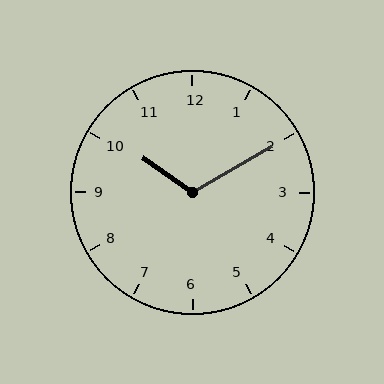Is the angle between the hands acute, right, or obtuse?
It is obtuse.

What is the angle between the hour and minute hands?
Approximately 115 degrees.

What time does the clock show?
10:10.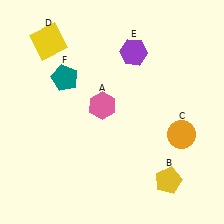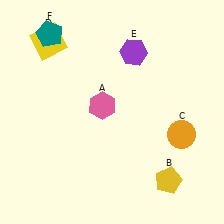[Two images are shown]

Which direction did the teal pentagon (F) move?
The teal pentagon (F) moved up.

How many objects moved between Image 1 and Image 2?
1 object moved between the two images.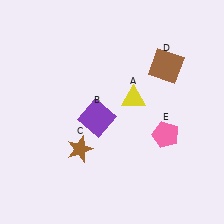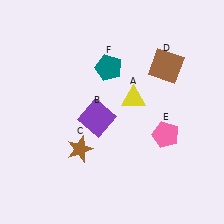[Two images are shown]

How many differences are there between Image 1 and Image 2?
There is 1 difference between the two images.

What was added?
A teal pentagon (F) was added in Image 2.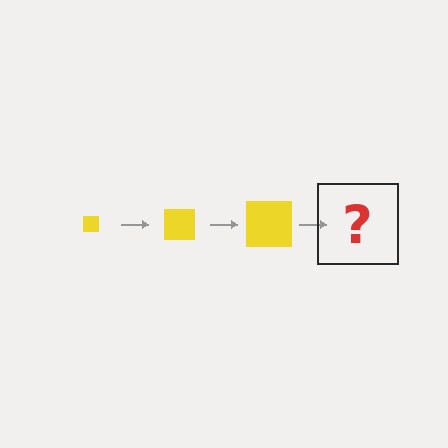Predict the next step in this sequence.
The next step is a yellow square, larger than the previous one.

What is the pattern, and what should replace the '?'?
The pattern is that the square gets progressively larger each step. The '?' should be a yellow square, larger than the previous one.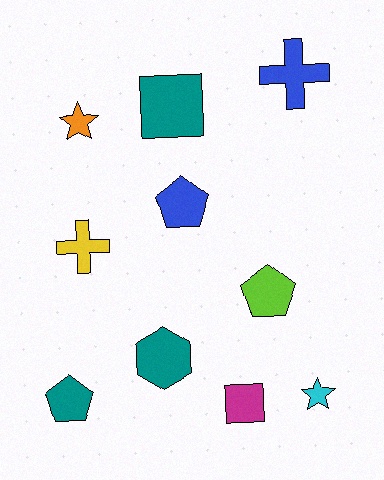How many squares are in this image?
There are 2 squares.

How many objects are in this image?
There are 10 objects.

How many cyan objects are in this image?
There is 1 cyan object.